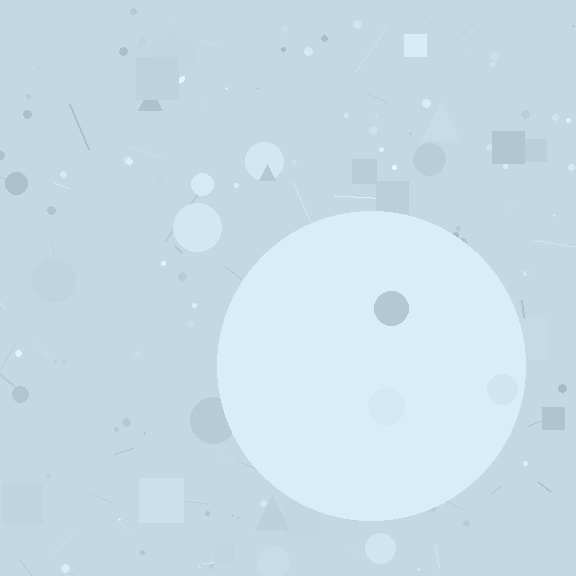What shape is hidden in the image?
A circle is hidden in the image.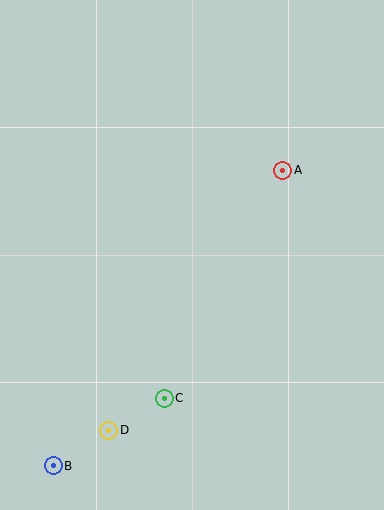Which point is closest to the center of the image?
Point A at (283, 170) is closest to the center.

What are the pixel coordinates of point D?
Point D is at (108, 430).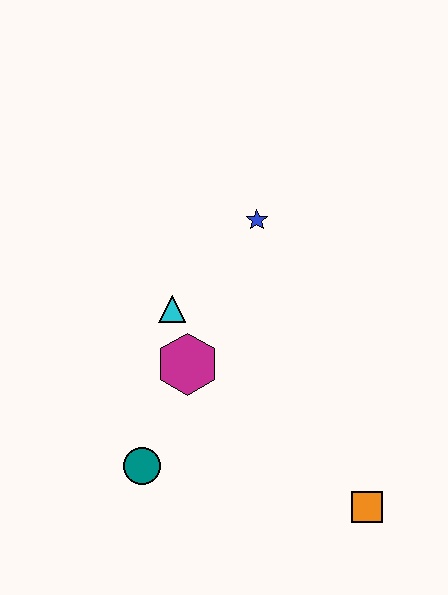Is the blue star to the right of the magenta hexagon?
Yes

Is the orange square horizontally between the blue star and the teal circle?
No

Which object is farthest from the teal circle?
The blue star is farthest from the teal circle.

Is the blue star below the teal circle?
No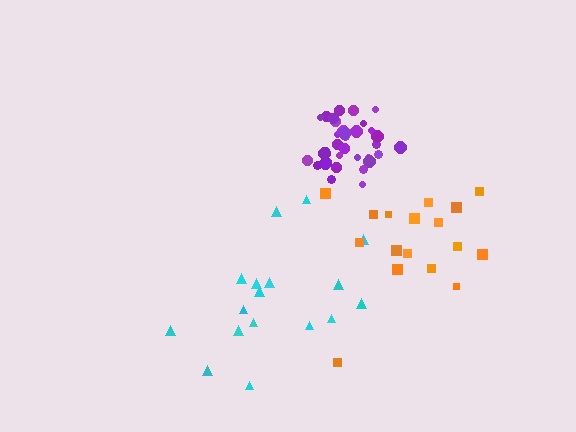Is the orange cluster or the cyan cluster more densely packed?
Orange.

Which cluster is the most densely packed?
Purple.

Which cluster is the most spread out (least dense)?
Cyan.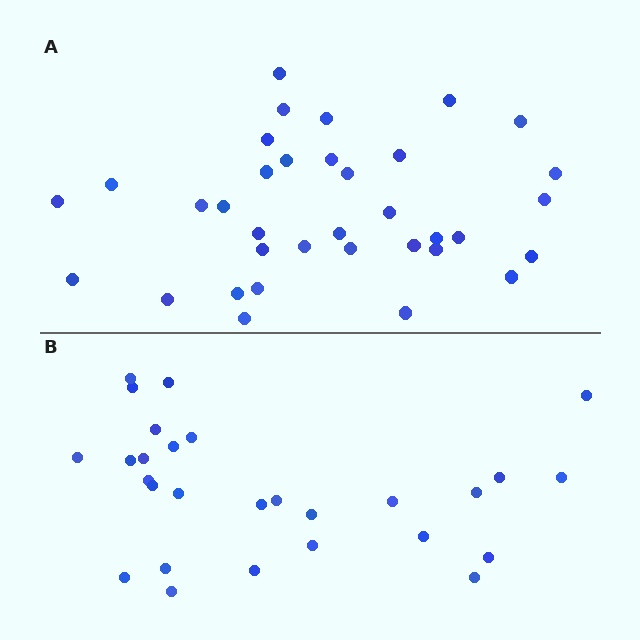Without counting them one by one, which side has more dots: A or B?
Region A (the top region) has more dots.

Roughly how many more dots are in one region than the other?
Region A has roughly 8 or so more dots than region B.